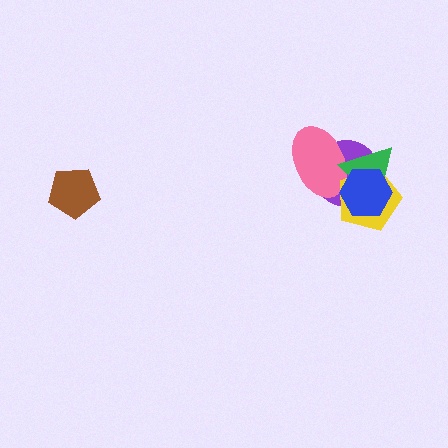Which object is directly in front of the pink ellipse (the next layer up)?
The yellow pentagon is directly in front of the pink ellipse.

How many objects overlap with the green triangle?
4 objects overlap with the green triangle.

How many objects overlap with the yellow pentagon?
4 objects overlap with the yellow pentagon.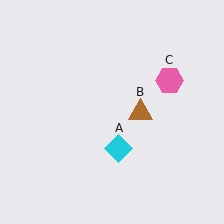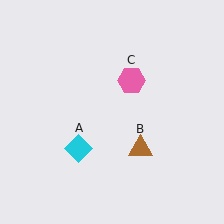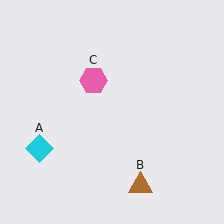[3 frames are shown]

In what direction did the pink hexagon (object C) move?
The pink hexagon (object C) moved left.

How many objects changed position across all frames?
3 objects changed position: cyan diamond (object A), brown triangle (object B), pink hexagon (object C).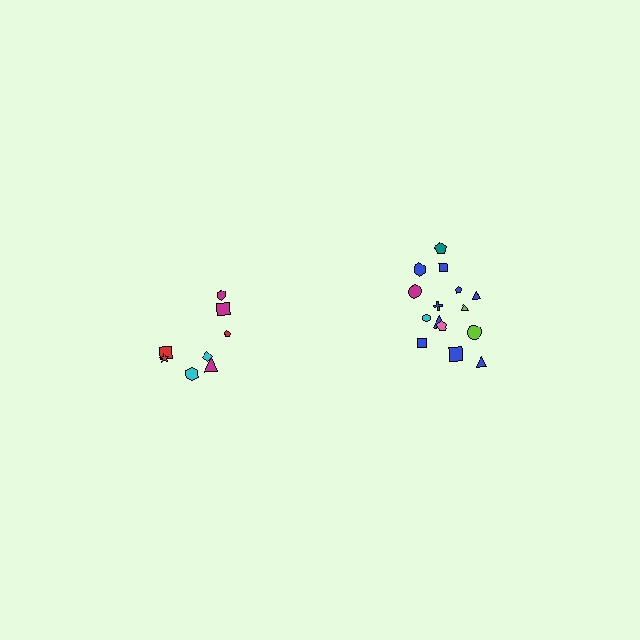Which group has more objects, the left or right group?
The right group.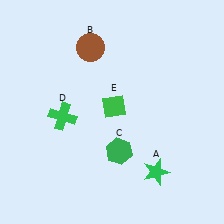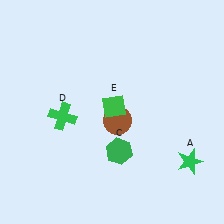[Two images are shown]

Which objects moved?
The objects that moved are: the green star (A), the brown circle (B).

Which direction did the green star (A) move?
The green star (A) moved right.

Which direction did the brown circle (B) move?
The brown circle (B) moved down.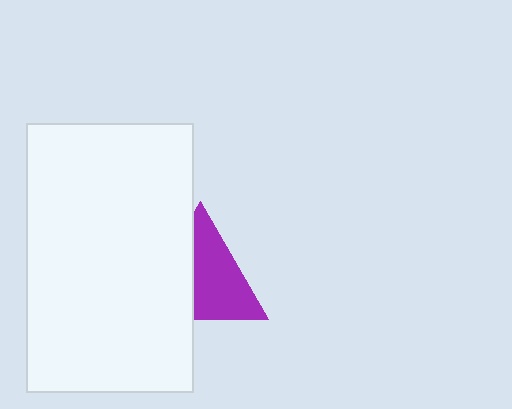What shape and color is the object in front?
The object in front is a white rectangle.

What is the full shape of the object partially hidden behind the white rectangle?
The partially hidden object is a purple triangle.